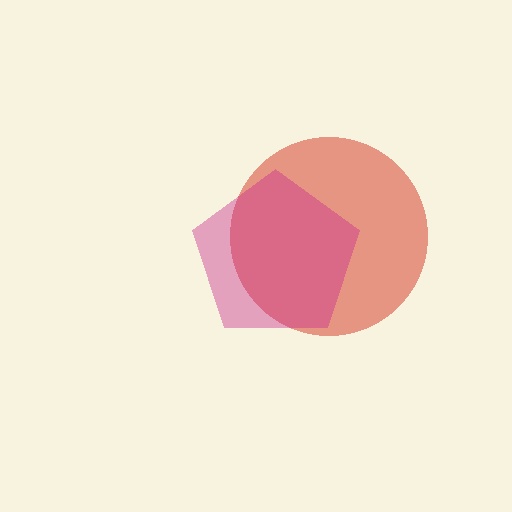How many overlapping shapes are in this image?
There are 2 overlapping shapes in the image.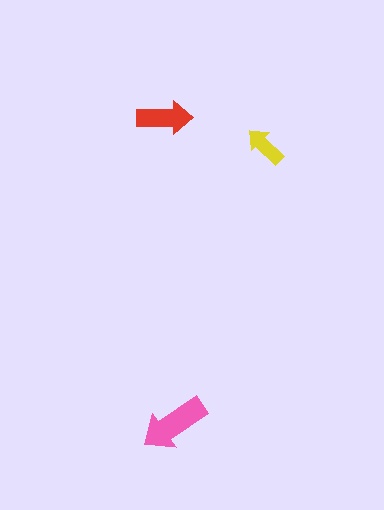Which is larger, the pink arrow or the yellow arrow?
The pink one.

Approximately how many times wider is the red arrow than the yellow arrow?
About 1.5 times wider.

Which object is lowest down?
The pink arrow is bottommost.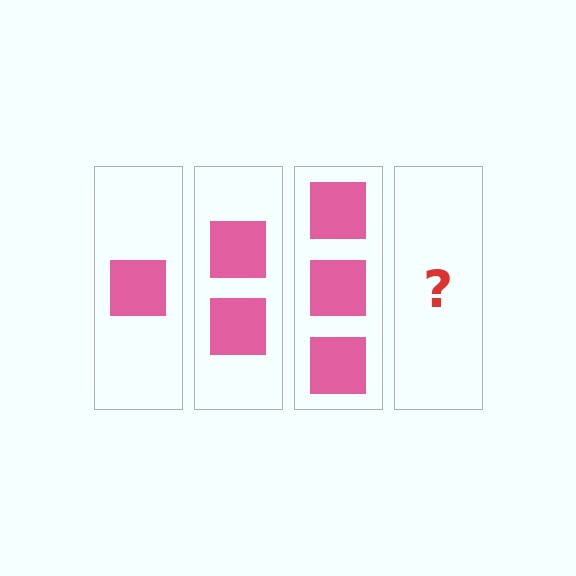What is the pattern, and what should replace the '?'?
The pattern is that each step adds one more square. The '?' should be 4 squares.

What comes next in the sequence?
The next element should be 4 squares.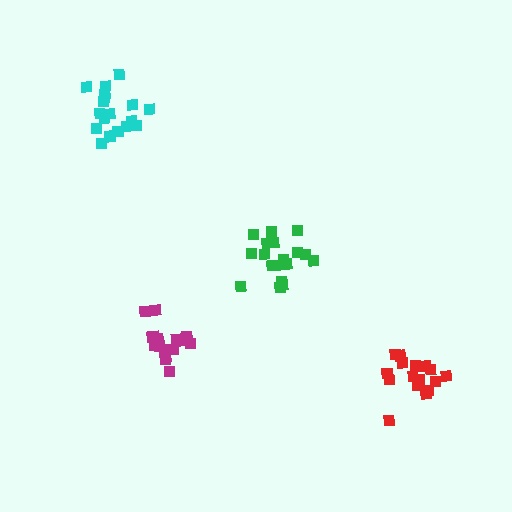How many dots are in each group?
Group 1: 18 dots, Group 2: 18 dots, Group 3: 18 dots, Group 4: 18 dots (72 total).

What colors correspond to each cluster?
The clusters are colored: green, cyan, magenta, red.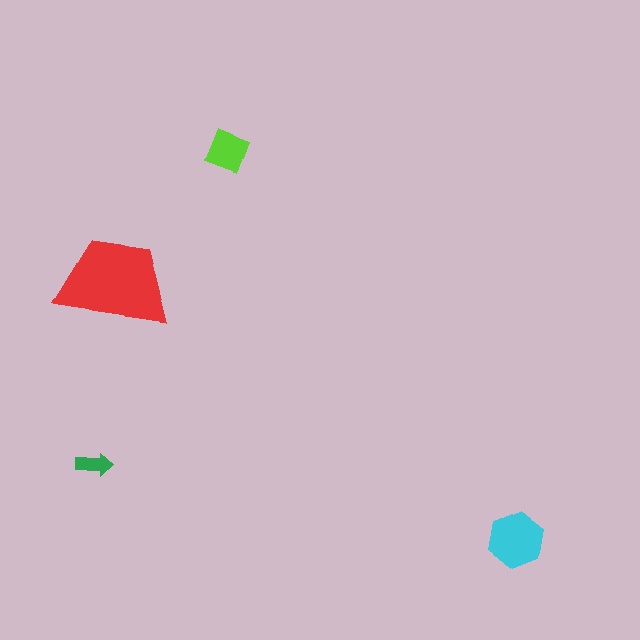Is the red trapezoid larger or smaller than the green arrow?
Larger.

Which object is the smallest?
The green arrow.